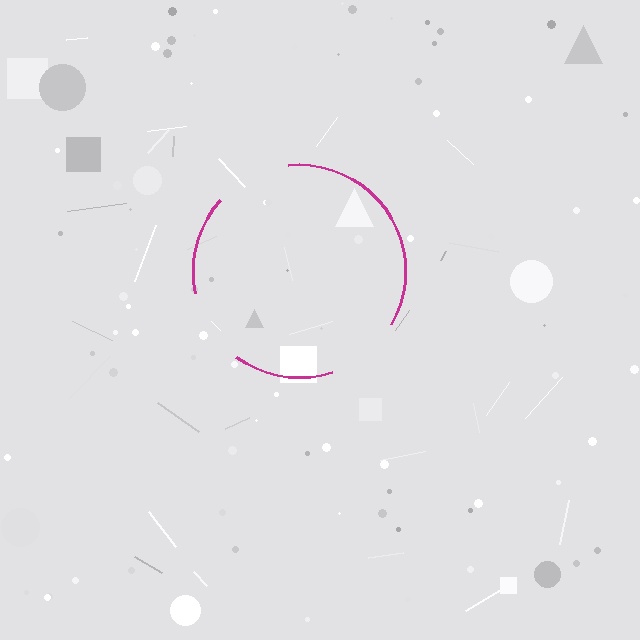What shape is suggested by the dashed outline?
The dashed outline suggests a circle.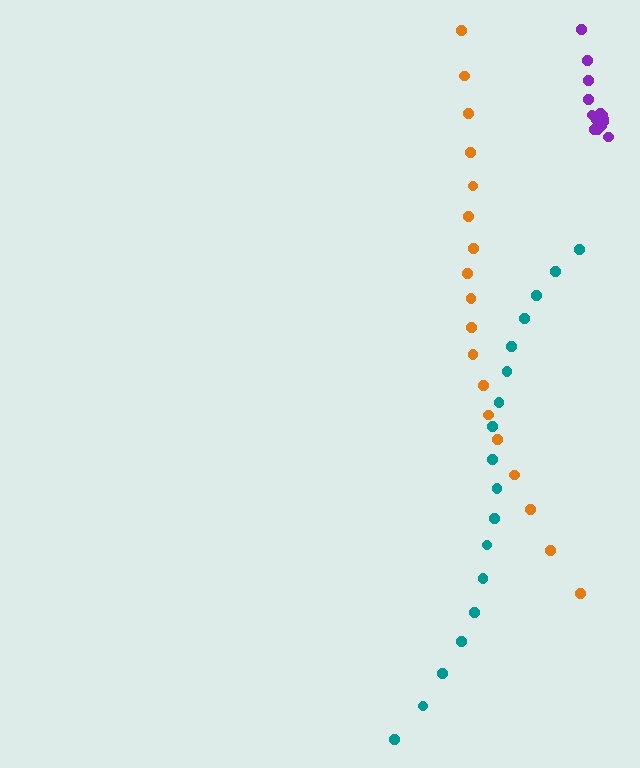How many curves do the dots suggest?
There are 3 distinct paths.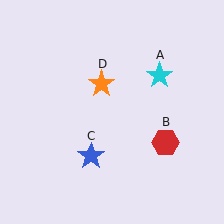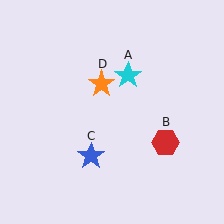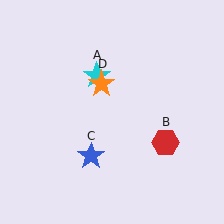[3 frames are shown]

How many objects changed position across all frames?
1 object changed position: cyan star (object A).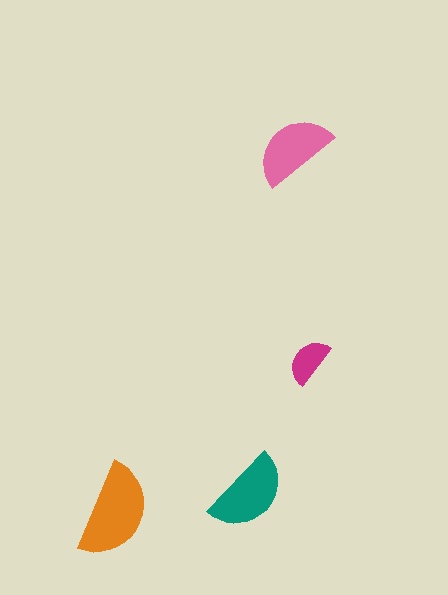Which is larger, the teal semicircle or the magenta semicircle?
The teal one.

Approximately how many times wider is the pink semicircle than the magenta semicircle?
About 1.5 times wider.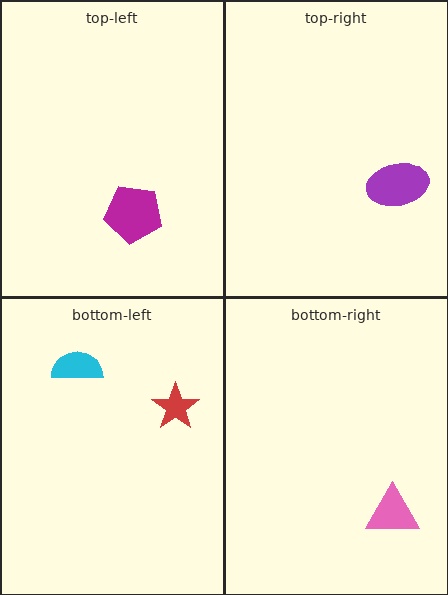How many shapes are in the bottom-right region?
1.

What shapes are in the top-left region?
The magenta pentagon.